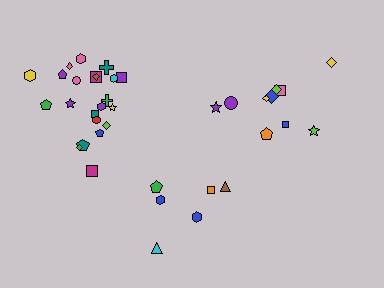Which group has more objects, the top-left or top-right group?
The top-left group.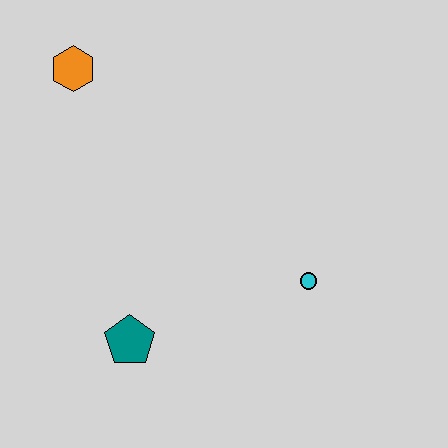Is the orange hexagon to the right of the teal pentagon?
No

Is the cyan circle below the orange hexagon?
Yes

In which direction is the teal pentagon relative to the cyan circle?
The teal pentagon is to the left of the cyan circle.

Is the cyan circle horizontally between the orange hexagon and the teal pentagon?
No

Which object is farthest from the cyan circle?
The orange hexagon is farthest from the cyan circle.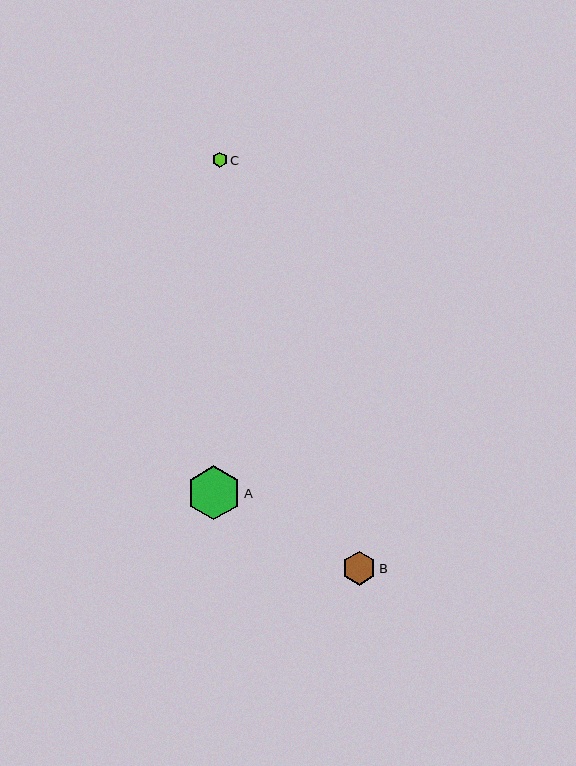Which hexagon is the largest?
Hexagon A is the largest with a size of approximately 54 pixels.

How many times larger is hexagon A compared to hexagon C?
Hexagon A is approximately 3.5 times the size of hexagon C.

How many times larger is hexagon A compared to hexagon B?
Hexagon A is approximately 1.6 times the size of hexagon B.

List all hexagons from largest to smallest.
From largest to smallest: A, B, C.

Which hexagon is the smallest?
Hexagon C is the smallest with a size of approximately 15 pixels.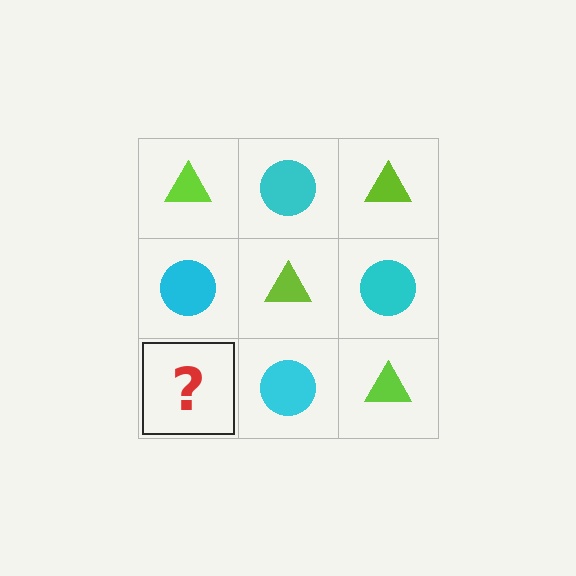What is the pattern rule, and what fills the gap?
The rule is that it alternates lime triangle and cyan circle in a checkerboard pattern. The gap should be filled with a lime triangle.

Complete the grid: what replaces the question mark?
The question mark should be replaced with a lime triangle.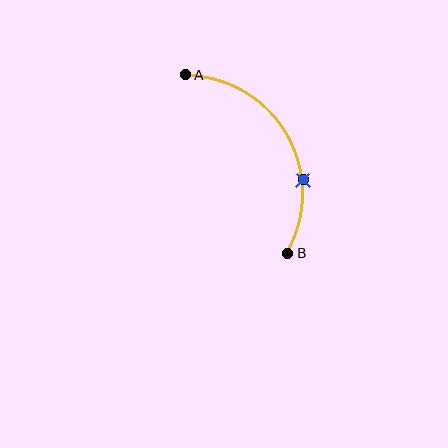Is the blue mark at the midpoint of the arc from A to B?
No. The blue mark lies on the arc but is closer to endpoint B. The arc midpoint would be at the point on the curve equidistant along the arc from both A and B.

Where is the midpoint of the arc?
The arc midpoint is the point on the curve farthest from the straight line joining A and B. It sits to the right of that line.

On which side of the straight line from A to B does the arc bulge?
The arc bulges to the right of the straight line connecting A and B.